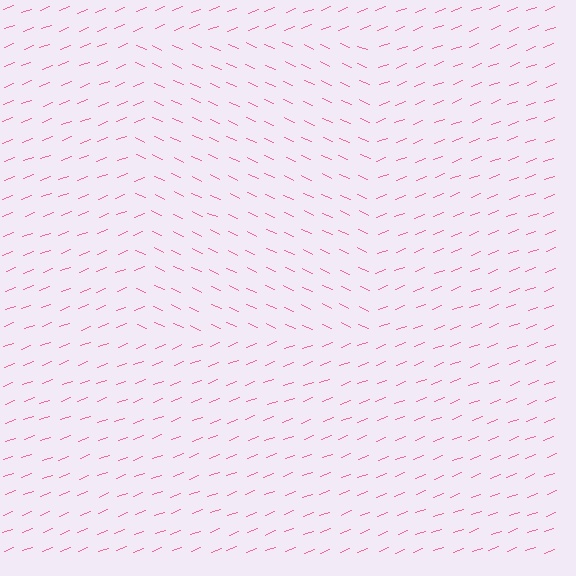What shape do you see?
I see a rectangle.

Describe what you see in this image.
The image is filled with small pink line segments. A rectangle region in the image has lines oriented differently from the surrounding lines, creating a visible texture boundary.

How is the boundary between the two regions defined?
The boundary is defined purely by a change in line orientation (approximately 45 degrees difference). All lines are the same color and thickness.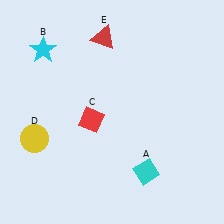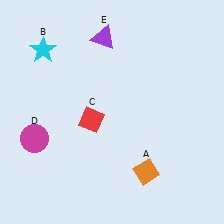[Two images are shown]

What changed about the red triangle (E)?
In Image 1, E is red. In Image 2, it changed to purple.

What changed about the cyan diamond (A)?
In Image 1, A is cyan. In Image 2, it changed to orange.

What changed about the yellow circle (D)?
In Image 1, D is yellow. In Image 2, it changed to magenta.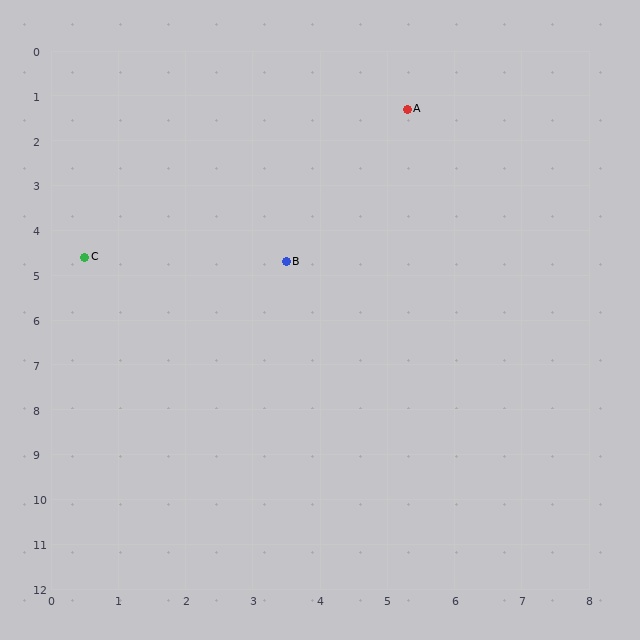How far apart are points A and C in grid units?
Points A and C are about 5.8 grid units apart.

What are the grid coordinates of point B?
Point B is at approximately (3.5, 4.7).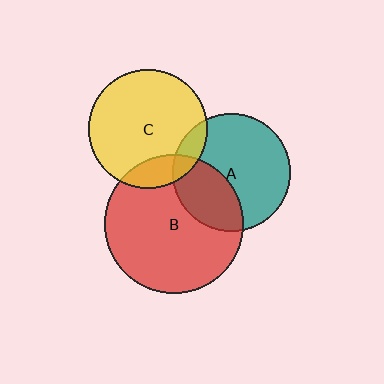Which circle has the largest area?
Circle B (red).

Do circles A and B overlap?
Yes.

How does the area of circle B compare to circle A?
Approximately 1.4 times.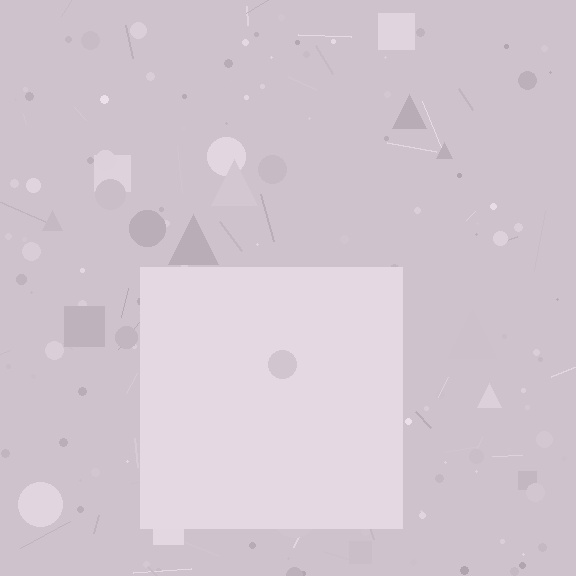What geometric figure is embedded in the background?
A square is embedded in the background.